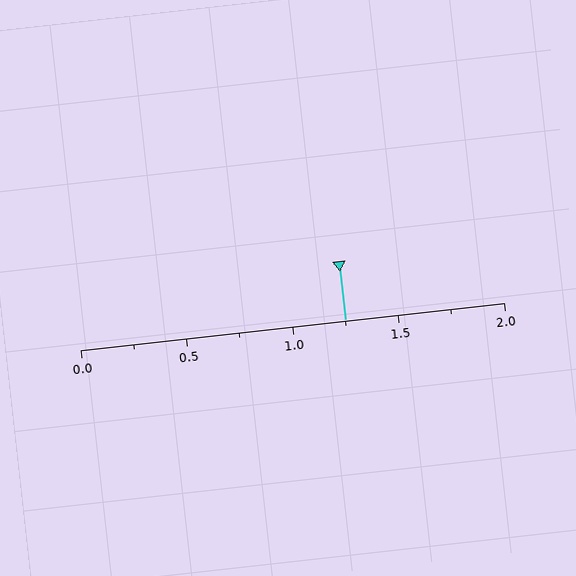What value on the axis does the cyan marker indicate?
The marker indicates approximately 1.25.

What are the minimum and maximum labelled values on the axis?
The axis runs from 0.0 to 2.0.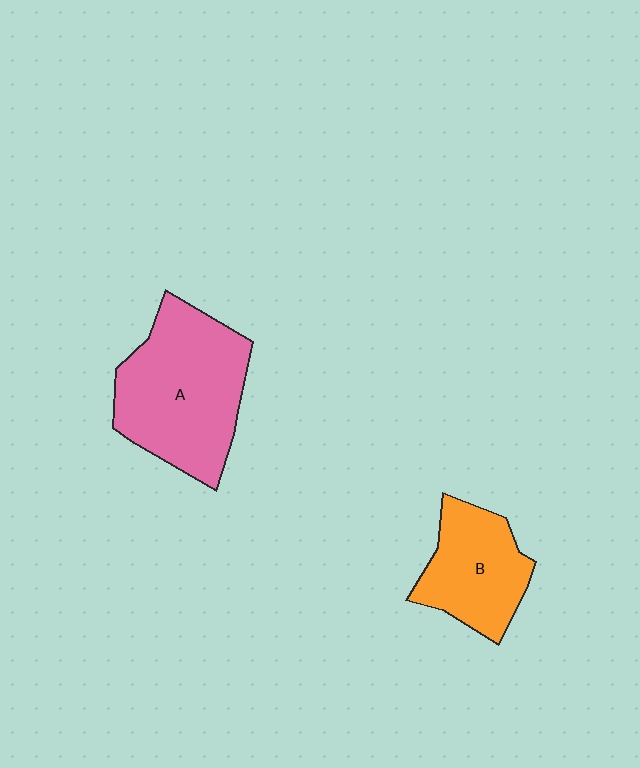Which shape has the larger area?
Shape A (pink).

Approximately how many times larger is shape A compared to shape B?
Approximately 1.6 times.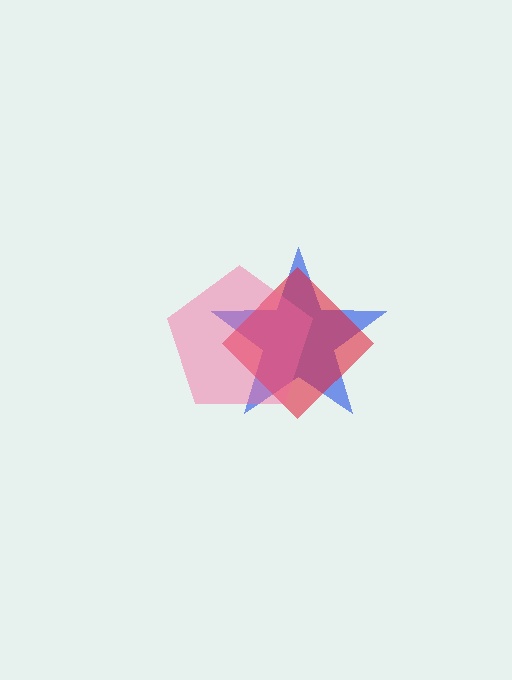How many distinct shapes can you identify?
There are 3 distinct shapes: a blue star, a red diamond, a pink pentagon.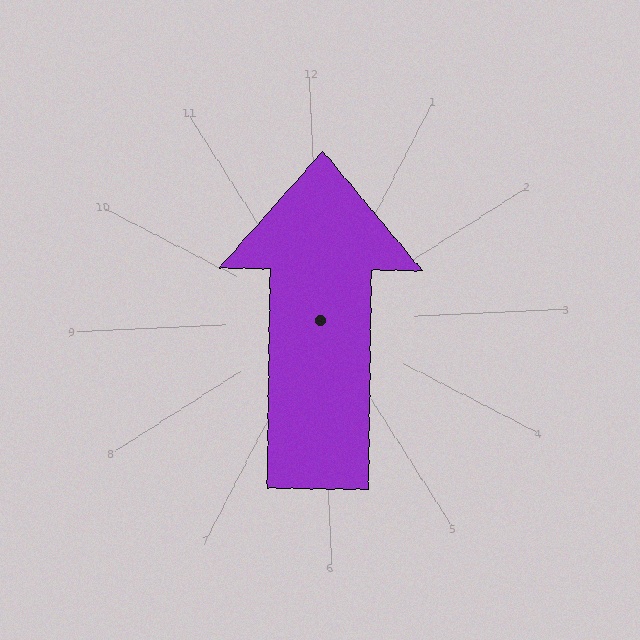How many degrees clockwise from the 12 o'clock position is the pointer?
Approximately 3 degrees.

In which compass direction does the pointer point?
North.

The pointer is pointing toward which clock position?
Roughly 12 o'clock.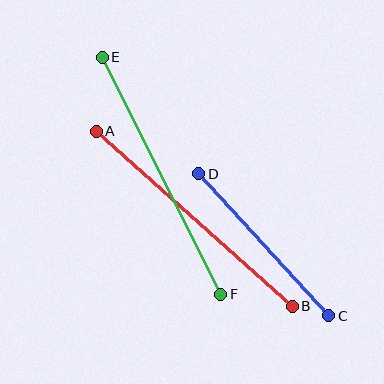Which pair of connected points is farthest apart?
Points E and F are farthest apart.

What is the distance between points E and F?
The distance is approximately 265 pixels.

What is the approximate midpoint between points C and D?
The midpoint is at approximately (264, 245) pixels.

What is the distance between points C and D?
The distance is approximately 193 pixels.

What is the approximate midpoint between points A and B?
The midpoint is at approximately (194, 219) pixels.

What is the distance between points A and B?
The distance is approximately 263 pixels.